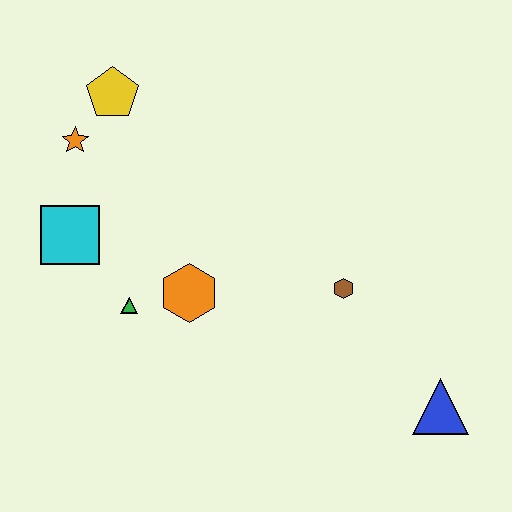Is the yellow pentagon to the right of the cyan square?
Yes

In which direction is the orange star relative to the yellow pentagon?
The orange star is below the yellow pentagon.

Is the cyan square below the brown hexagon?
No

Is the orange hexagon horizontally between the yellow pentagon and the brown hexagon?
Yes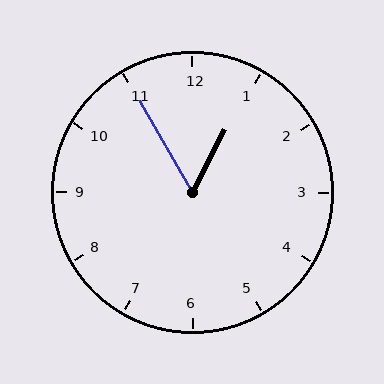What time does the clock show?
12:55.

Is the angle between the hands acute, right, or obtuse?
It is acute.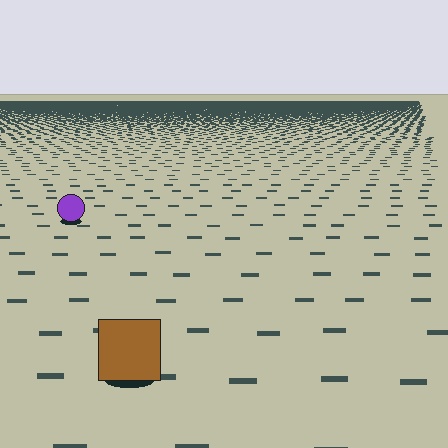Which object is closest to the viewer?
The brown square is closest. The texture marks near it are larger and more spread out.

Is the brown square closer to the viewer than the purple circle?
Yes. The brown square is closer — you can tell from the texture gradient: the ground texture is coarser near it.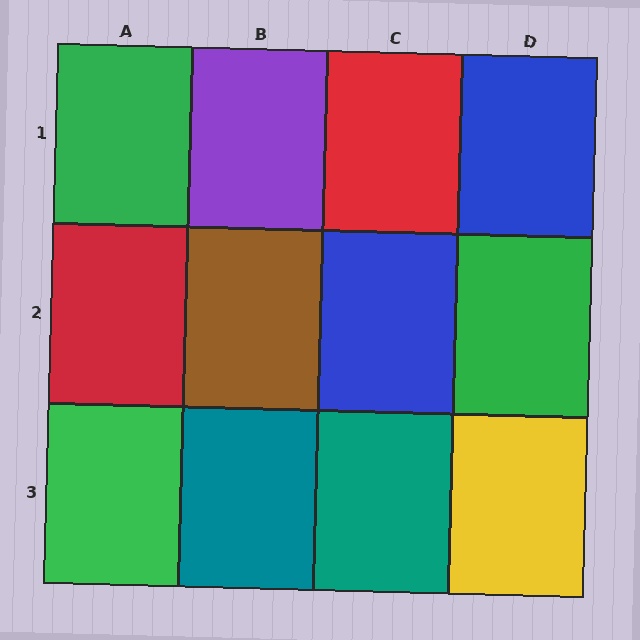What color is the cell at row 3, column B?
Teal.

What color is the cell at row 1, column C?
Red.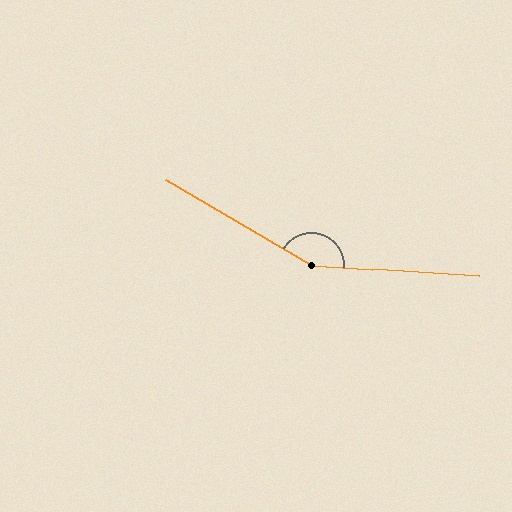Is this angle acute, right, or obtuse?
It is obtuse.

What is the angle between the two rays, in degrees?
Approximately 153 degrees.